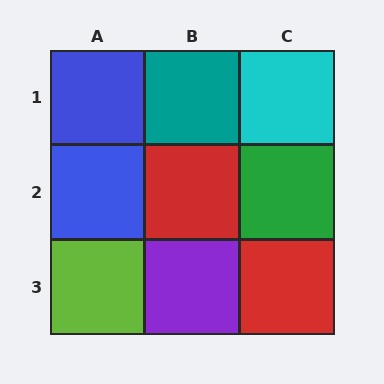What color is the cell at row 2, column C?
Green.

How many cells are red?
2 cells are red.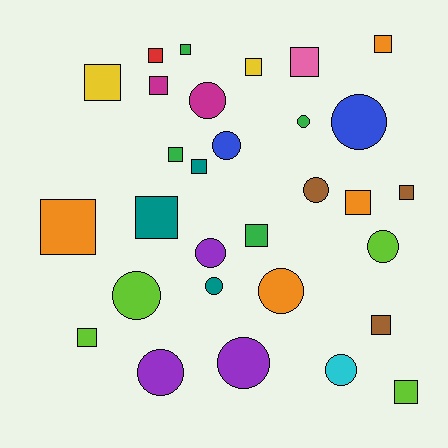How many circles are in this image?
There are 13 circles.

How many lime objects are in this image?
There are 4 lime objects.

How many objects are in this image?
There are 30 objects.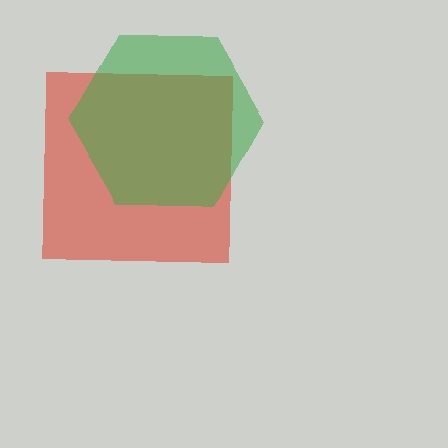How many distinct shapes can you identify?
There are 2 distinct shapes: a red square, a green hexagon.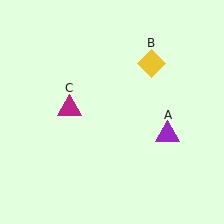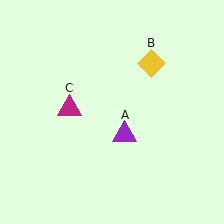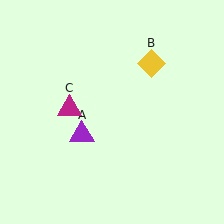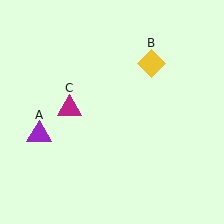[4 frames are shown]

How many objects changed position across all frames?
1 object changed position: purple triangle (object A).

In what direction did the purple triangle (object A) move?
The purple triangle (object A) moved left.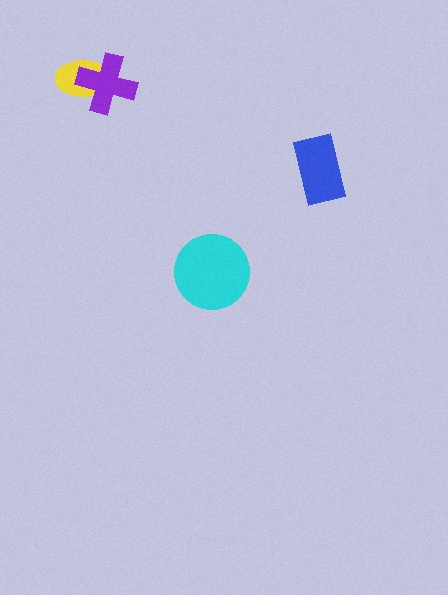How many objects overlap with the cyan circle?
0 objects overlap with the cyan circle.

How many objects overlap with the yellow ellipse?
1 object overlaps with the yellow ellipse.